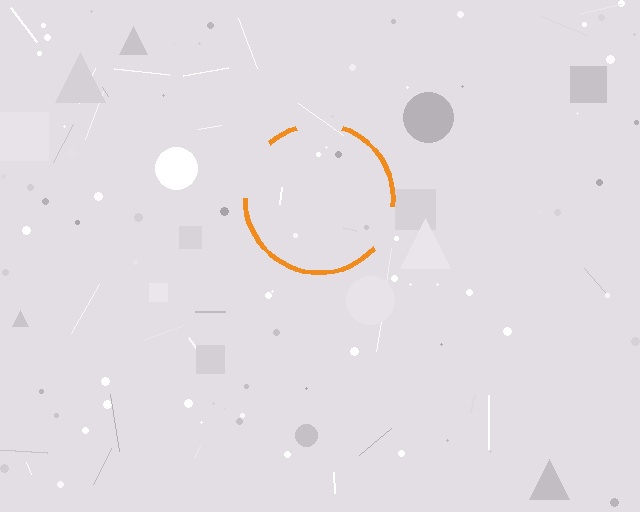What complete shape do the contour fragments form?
The contour fragments form a circle.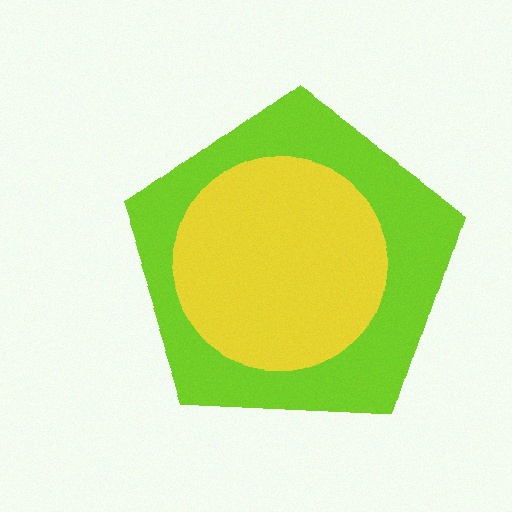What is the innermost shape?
The yellow circle.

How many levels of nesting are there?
2.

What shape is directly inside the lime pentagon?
The yellow circle.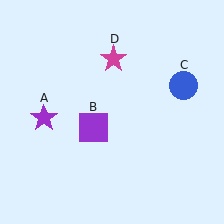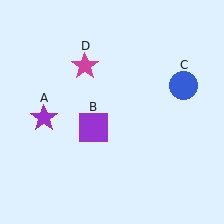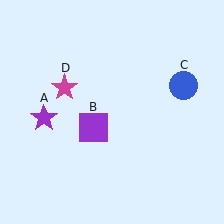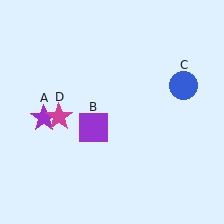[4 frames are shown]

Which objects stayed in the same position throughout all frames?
Purple star (object A) and purple square (object B) and blue circle (object C) remained stationary.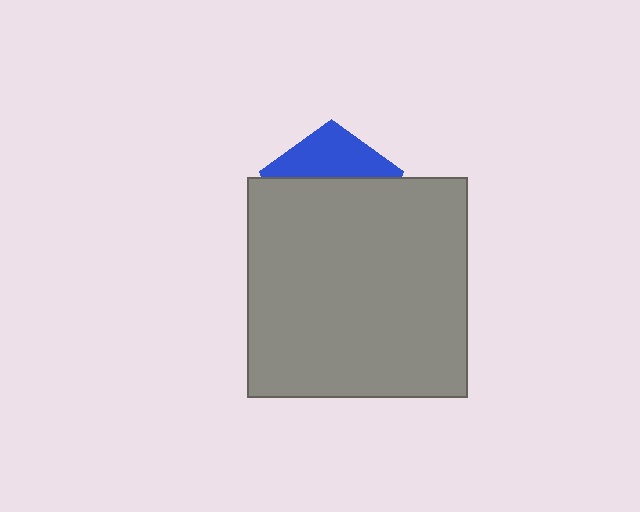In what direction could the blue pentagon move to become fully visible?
The blue pentagon could move up. That would shift it out from behind the gray square entirely.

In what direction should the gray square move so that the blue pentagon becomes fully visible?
The gray square should move down. That is the shortest direction to clear the overlap and leave the blue pentagon fully visible.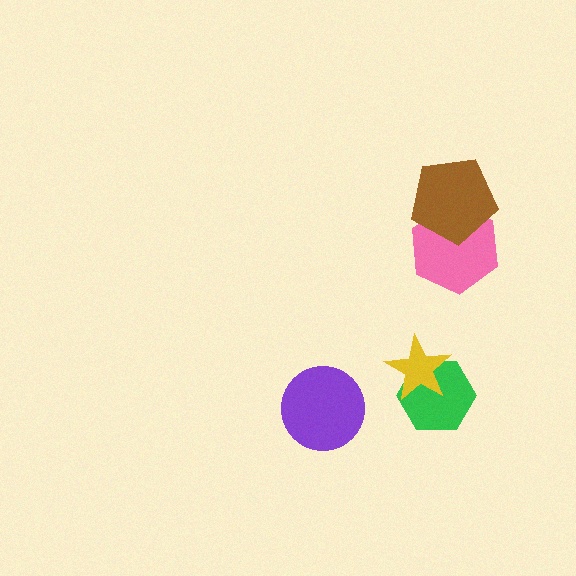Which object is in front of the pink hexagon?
The brown pentagon is in front of the pink hexagon.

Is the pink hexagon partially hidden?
Yes, it is partially covered by another shape.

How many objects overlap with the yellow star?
1 object overlaps with the yellow star.